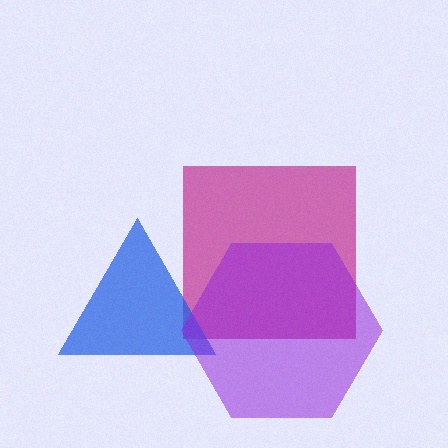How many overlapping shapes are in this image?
There are 3 overlapping shapes in the image.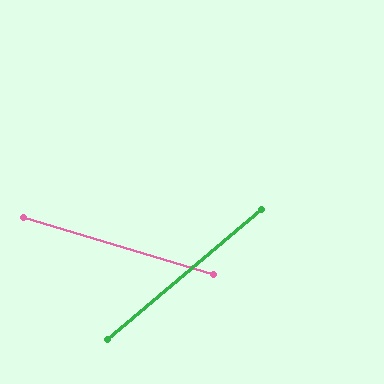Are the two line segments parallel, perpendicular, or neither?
Neither parallel nor perpendicular — they differ by about 57°.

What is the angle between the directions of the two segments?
Approximately 57 degrees.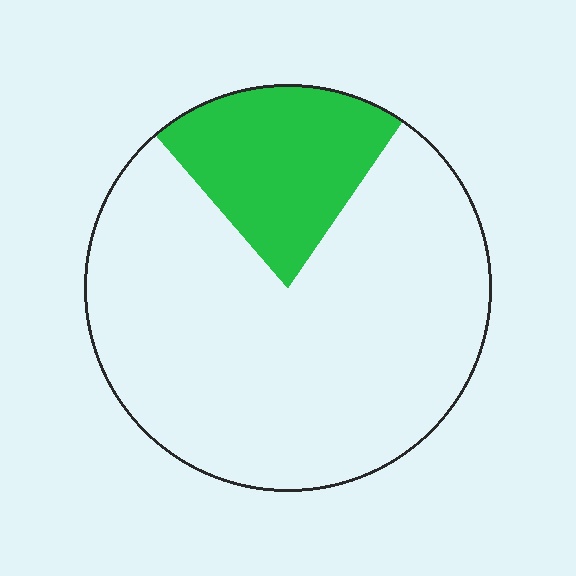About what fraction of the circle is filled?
About one fifth (1/5).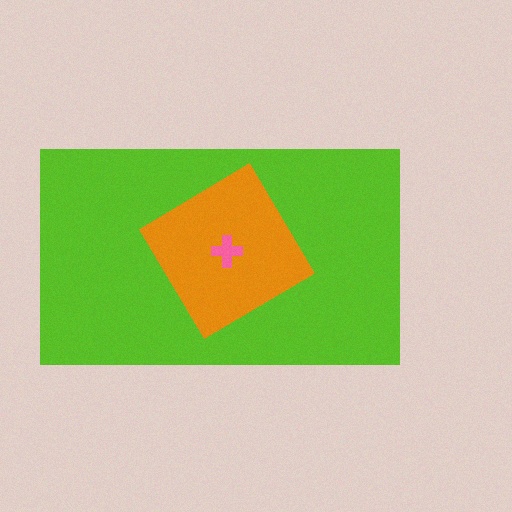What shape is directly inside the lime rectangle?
The orange diamond.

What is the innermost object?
The pink cross.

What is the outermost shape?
The lime rectangle.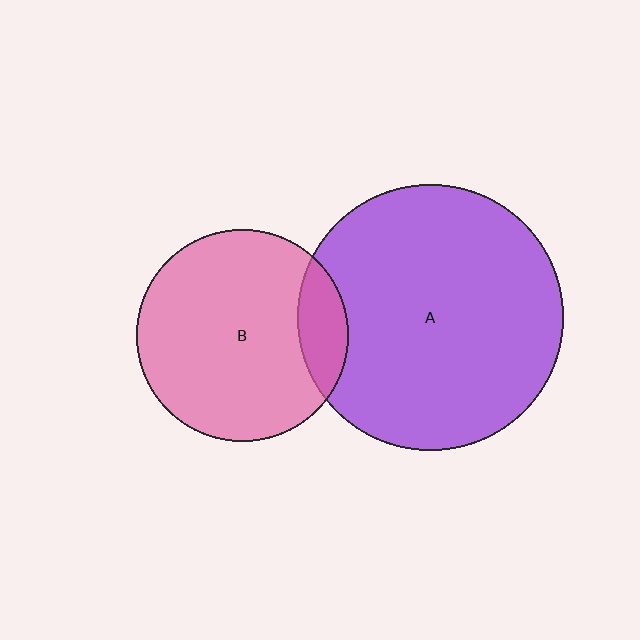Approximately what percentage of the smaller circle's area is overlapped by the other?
Approximately 15%.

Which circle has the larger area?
Circle A (purple).